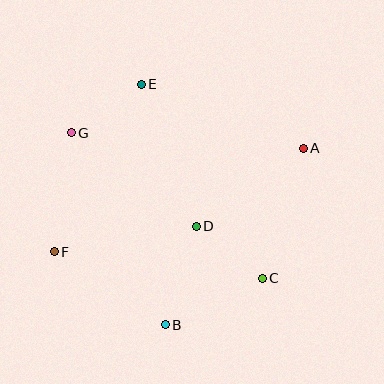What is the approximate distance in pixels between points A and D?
The distance between A and D is approximately 132 pixels.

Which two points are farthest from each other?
Points A and F are farthest from each other.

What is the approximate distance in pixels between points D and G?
The distance between D and G is approximately 156 pixels.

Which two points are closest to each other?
Points C and D are closest to each other.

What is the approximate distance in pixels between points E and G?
The distance between E and G is approximately 85 pixels.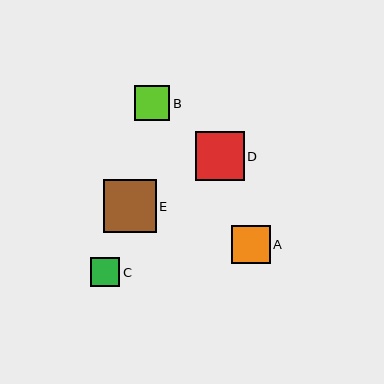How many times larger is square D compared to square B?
Square D is approximately 1.4 times the size of square B.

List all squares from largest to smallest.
From largest to smallest: E, D, A, B, C.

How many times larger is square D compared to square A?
Square D is approximately 1.3 times the size of square A.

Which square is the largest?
Square E is the largest with a size of approximately 52 pixels.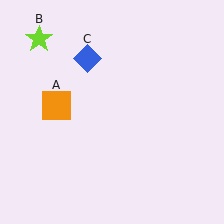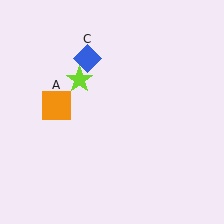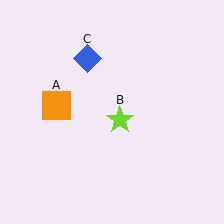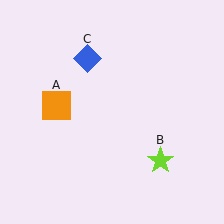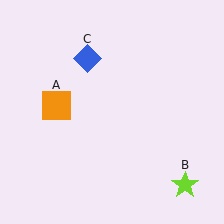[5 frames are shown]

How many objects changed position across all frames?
1 object changed position: lime star (object B).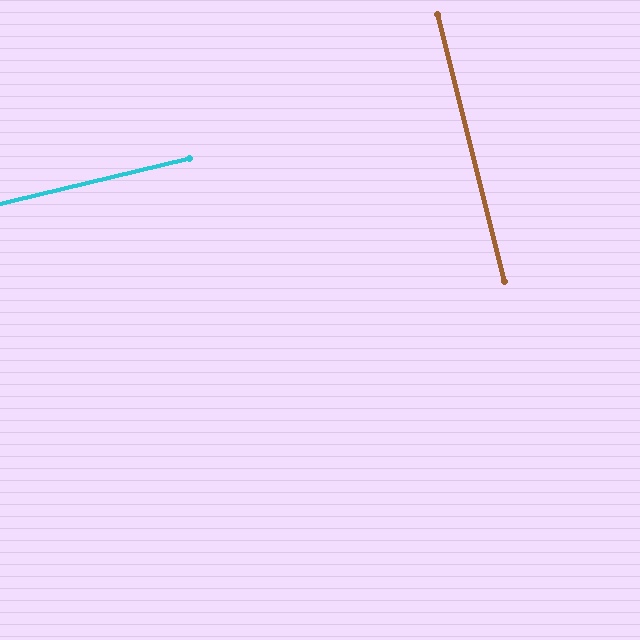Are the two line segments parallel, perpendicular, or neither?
Perpendicular — they meet at approximately 89°.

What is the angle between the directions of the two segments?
Approximately 89 degrees.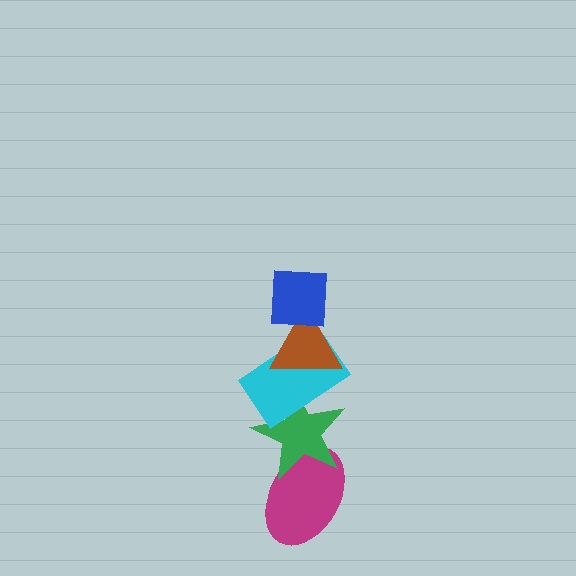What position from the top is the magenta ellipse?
The magenta ellipse is 5th from the top.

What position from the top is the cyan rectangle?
The cyan rectangle is 3rd from the top.